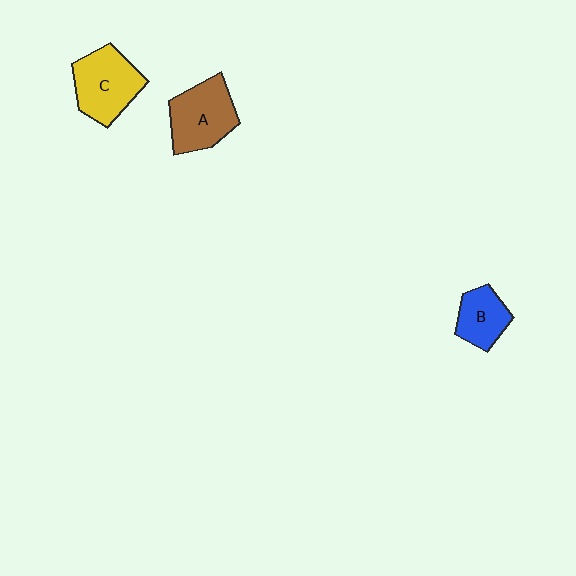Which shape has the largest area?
Shape C (yellow).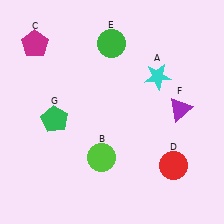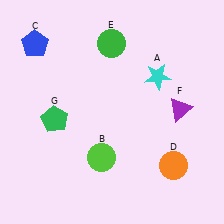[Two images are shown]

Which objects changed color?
C changed from magenta to blue. D changed from red to orange.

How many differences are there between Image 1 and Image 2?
There are 2 differences between the two images.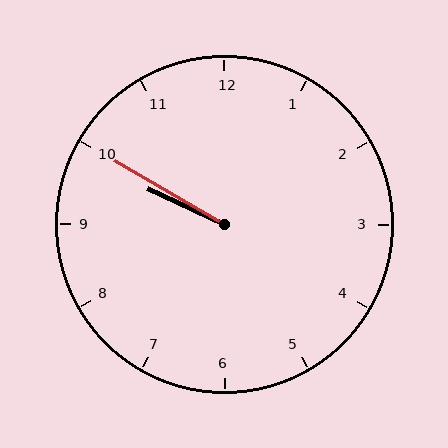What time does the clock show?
9:50.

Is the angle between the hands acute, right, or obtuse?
It is acute.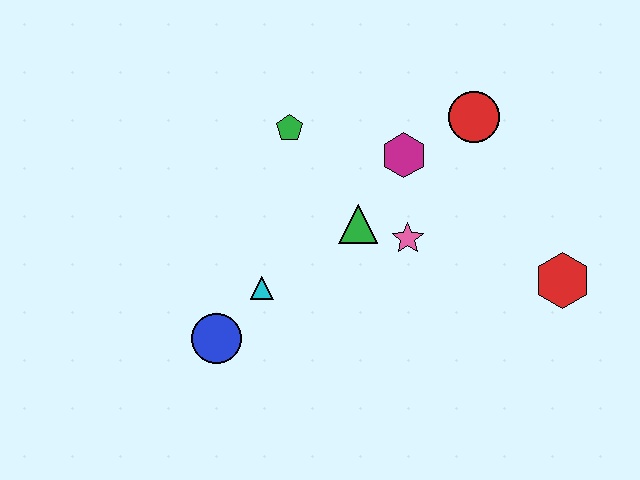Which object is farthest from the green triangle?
The red hexagon is farthest from the green triangle.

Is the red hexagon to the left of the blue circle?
No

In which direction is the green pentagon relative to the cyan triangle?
The green pentagon is above the cyan triangle.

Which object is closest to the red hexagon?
The pink star is closest to the red hexagon.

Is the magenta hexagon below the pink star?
No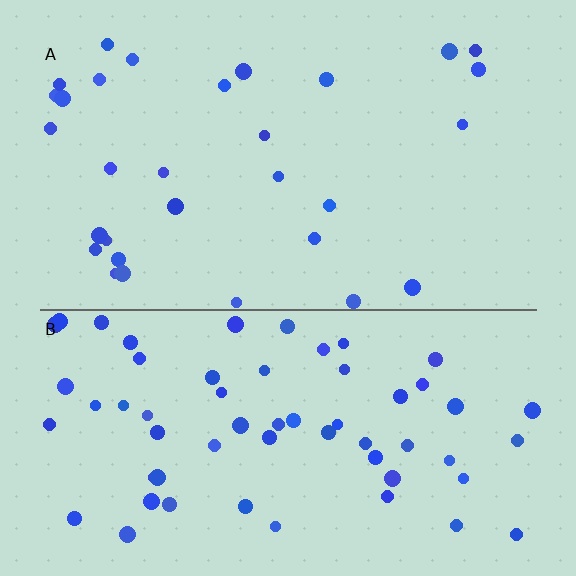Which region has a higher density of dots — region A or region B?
B (the bottom).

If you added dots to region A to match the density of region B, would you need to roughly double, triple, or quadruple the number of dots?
Approximately double.